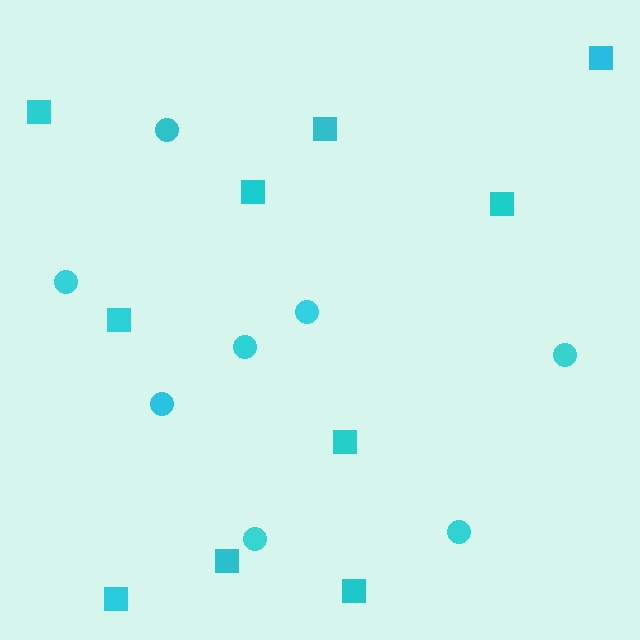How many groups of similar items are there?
There are 2 groups: one group of squares (10) and one group of circles (8).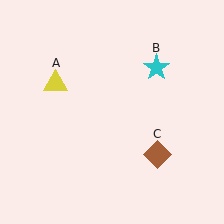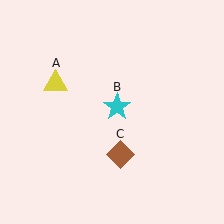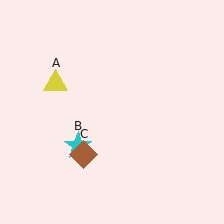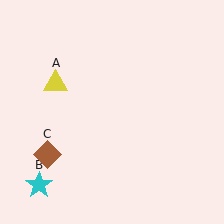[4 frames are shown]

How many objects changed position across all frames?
2 objects changed position: cyan star (object B), brown diamond (object C).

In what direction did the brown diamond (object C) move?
The brown diamond (object C) moved left.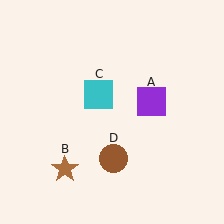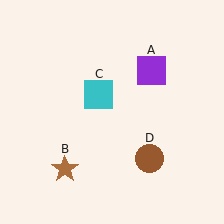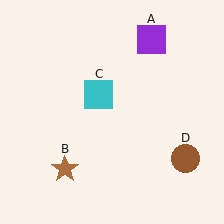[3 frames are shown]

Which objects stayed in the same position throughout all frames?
Brown star (object B) and cyan square (object C) remained stationary.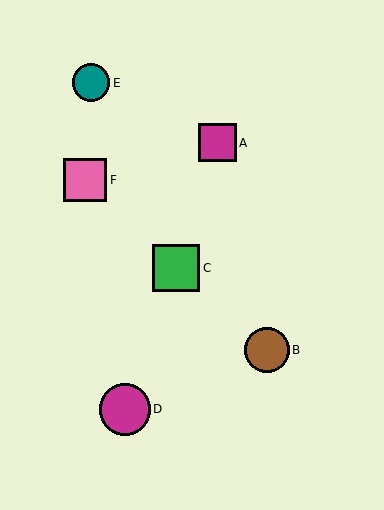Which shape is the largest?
The magenta circle (labeled D) is the largest.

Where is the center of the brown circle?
The center of the brown circle is at (267, 350).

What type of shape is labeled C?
Shape C is a green square.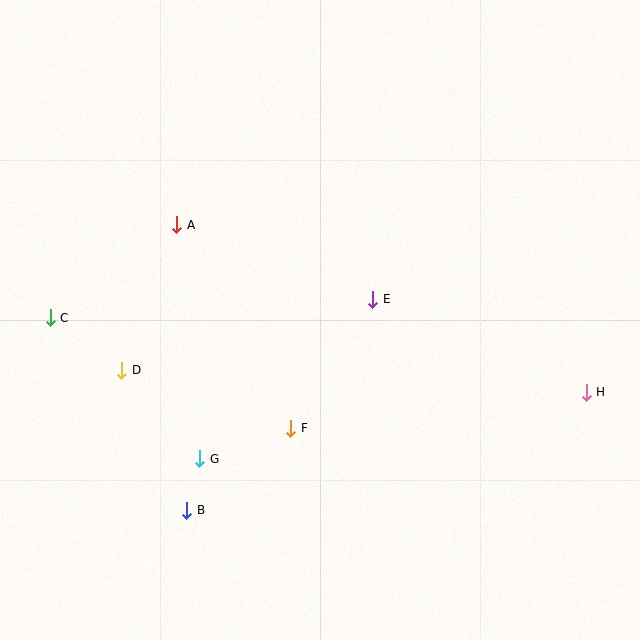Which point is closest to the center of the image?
Point E at (373, 299) is closest to the center.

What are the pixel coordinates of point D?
Point D is at (122, 370).